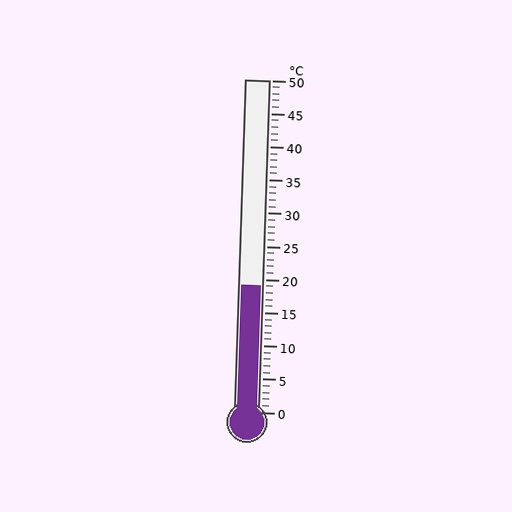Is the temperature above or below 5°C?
The temperature is above 5°C.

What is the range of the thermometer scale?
The thermometer scale ranges from 0°C to 50°C.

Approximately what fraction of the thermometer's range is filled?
The thermometer is filled to approximately 40% of its range.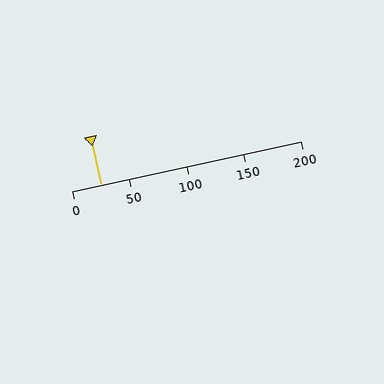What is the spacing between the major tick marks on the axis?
The major ticks are spaced 50 apart.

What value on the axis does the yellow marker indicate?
The marker indicates approximately 25.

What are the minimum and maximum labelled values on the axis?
The axis runs from 0 to 200.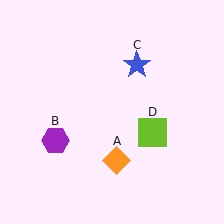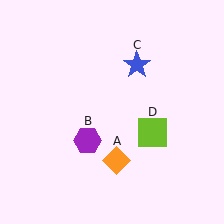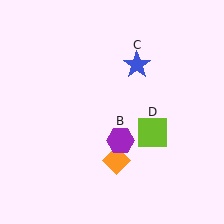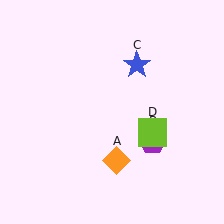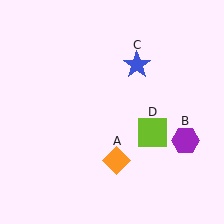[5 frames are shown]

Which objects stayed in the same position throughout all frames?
Orange diamond (object A) and blue star (object C) and lime square (object D) remained stationary.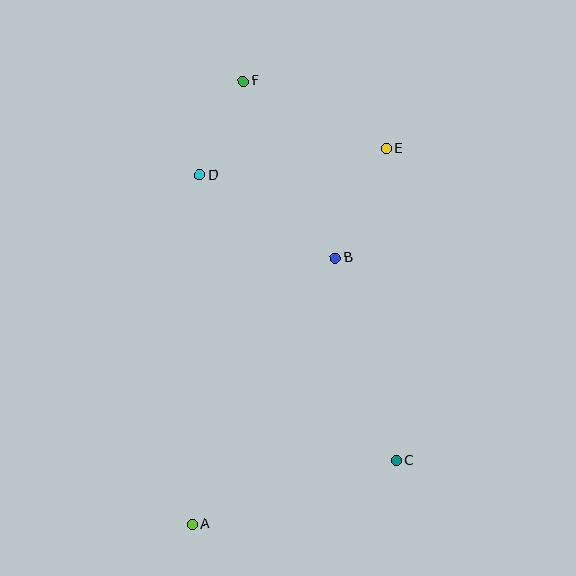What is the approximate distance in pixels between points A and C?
The distance between A and C is approximately 214 pixels.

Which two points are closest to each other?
Points D and F are closest to each other.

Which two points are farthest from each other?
Points A and F are farthest from each other.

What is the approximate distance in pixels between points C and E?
The distance between C and E is approximately 312 pixels.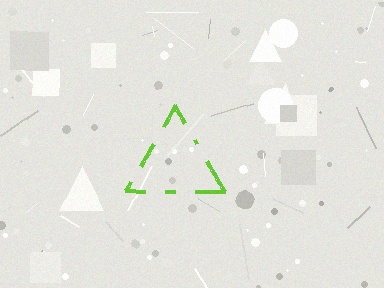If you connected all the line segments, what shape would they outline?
They would outline a triangle.